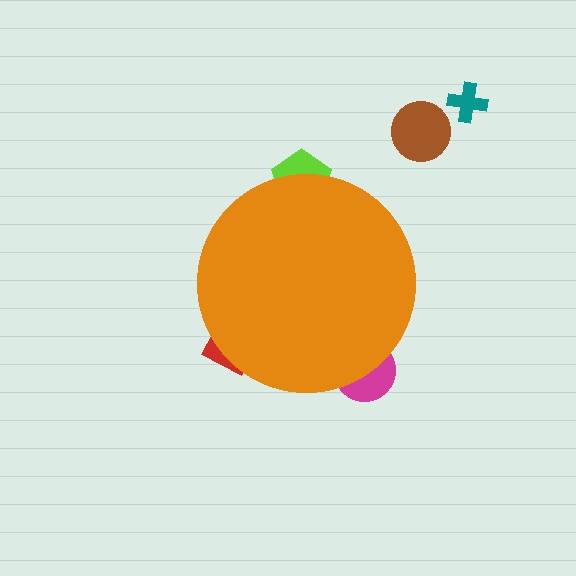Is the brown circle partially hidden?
No, the brown circle is fully visible.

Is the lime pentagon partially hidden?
Yes, the lime pentagon is partially hidden behind the orange circle.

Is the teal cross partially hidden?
No, the teal cross is fully visible.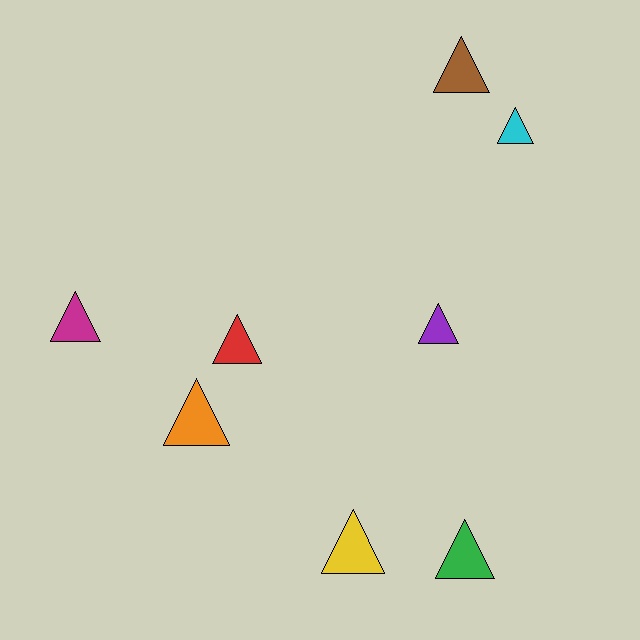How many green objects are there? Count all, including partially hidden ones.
There is 1 green object.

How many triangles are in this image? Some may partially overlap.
There are 8 triangles.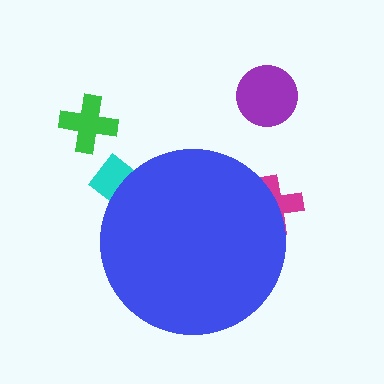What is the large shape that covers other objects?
A blue circle.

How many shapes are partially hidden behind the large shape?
2 shapes are partially hidden.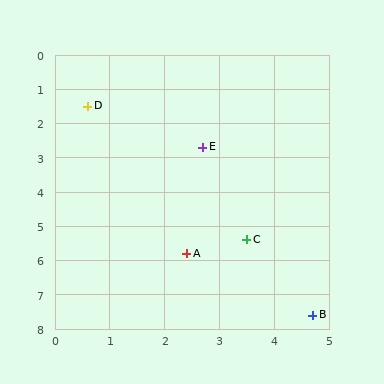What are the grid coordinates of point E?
Point E is at approximately (2.7, 2.7).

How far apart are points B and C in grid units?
Points B and C are about 2.5 grid units apart.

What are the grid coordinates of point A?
Point A is at approximately (2.4, 5.8).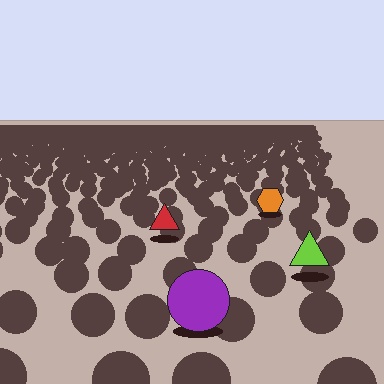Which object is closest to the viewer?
The purple circle is closest. The texture marks near it are larger and more spread out.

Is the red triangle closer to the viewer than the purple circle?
No. The purple circle is closer — you can tell from the texture gradient: the ground texture is coarser near it.